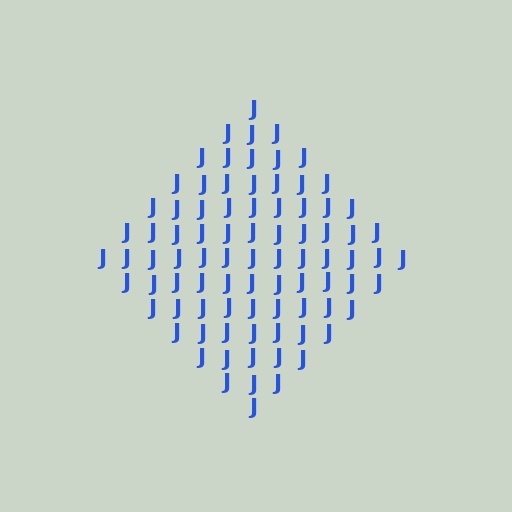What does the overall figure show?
The overall figure shows a diamond.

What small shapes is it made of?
It is made of small letter J's.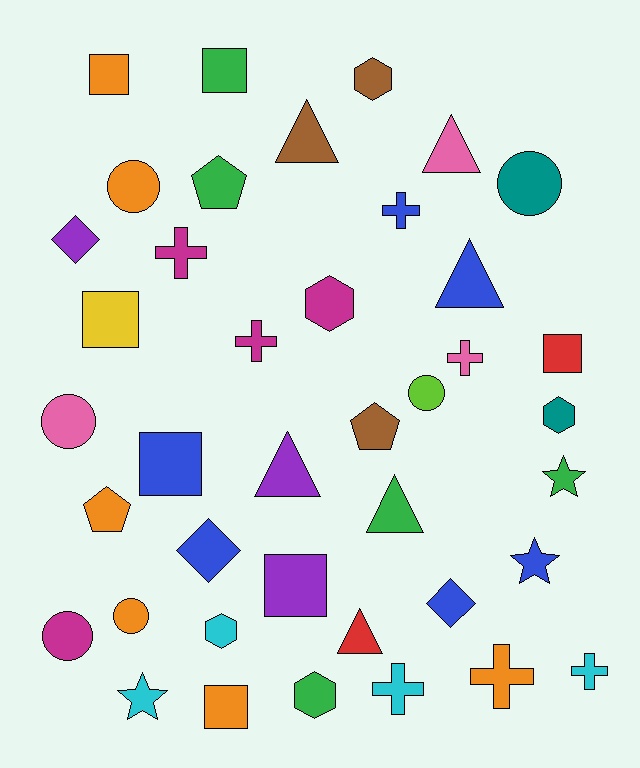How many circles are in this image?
There are 6 circles.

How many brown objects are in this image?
There are 3 brown objects.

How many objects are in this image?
There are 40 objects.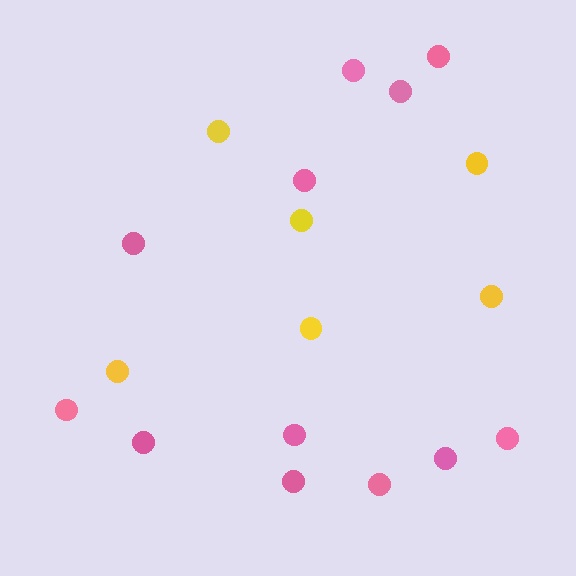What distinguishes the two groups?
There are 2 groups: one group of pink circles (12) and one group of yellow circles (6).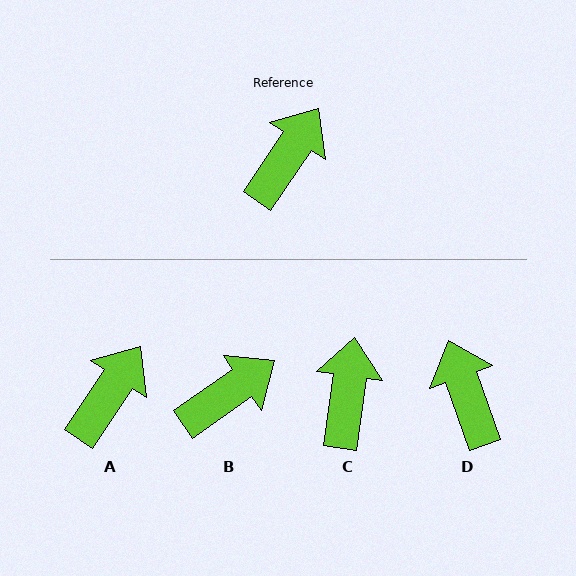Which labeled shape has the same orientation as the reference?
A.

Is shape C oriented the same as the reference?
No, it is off by about 26 degrees.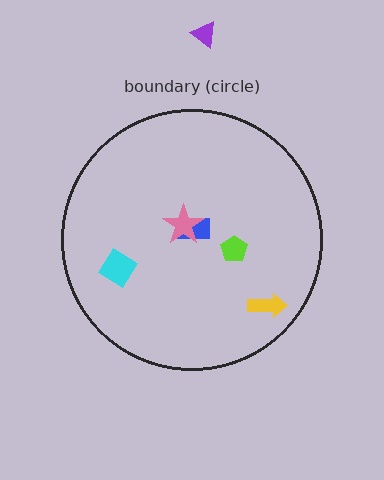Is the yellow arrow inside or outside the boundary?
Inside.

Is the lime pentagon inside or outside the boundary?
Inside.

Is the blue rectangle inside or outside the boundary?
Inside.